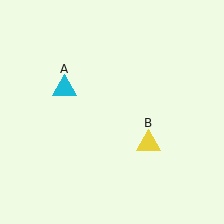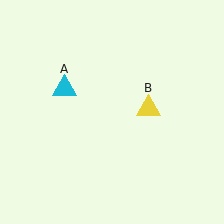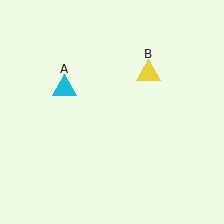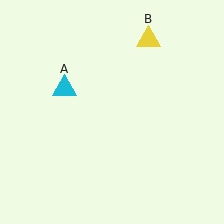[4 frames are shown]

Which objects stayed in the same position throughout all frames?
Cyan triangle (object A) remained stationary.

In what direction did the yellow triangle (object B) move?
The yellow triangle (object B) moved up.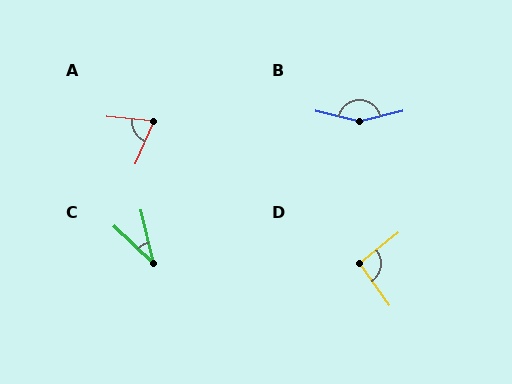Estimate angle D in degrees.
Approximately 94 degrees.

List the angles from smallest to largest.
C (34°), A (72°), D (94°), B (153°).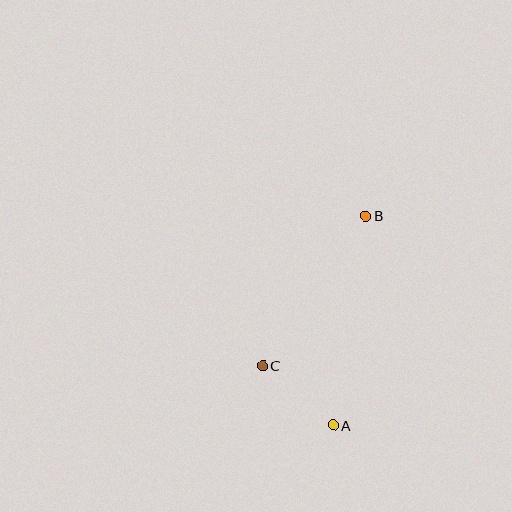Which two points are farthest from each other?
Points A and B are farthest from each other.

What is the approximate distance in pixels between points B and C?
The distance between B and C is approximately 182 pixels.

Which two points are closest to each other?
Points A and C are closest to each other.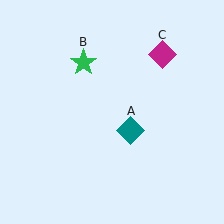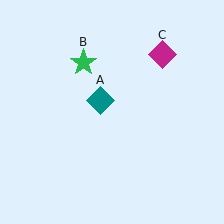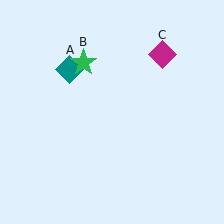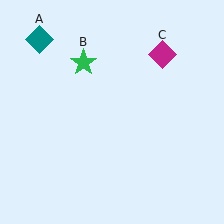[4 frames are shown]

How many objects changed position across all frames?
1 object changed position: teal diamond (object A).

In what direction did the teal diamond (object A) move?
The teal diamond (object A) moved up and to the left.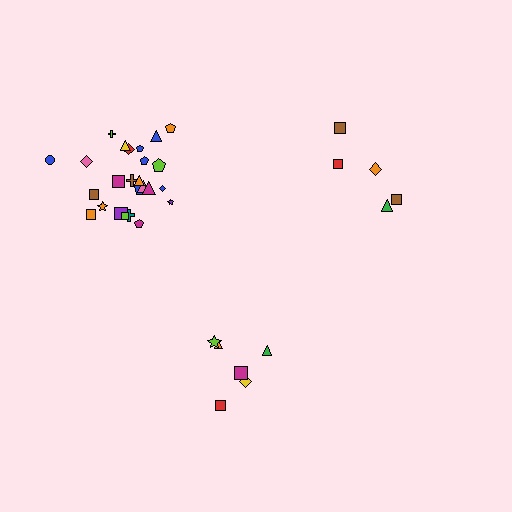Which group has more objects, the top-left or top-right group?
The top-left group.